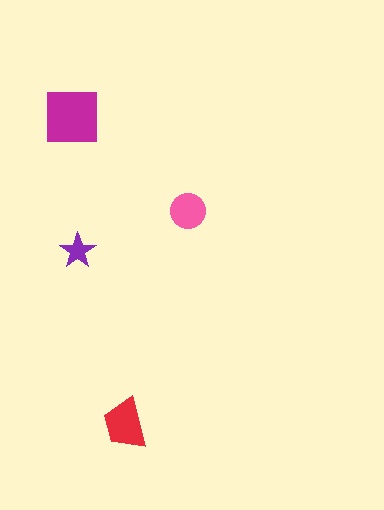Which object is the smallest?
The purple star.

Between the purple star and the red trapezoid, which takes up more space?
The red trapezoid.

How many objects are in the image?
There are 4 objects in the image.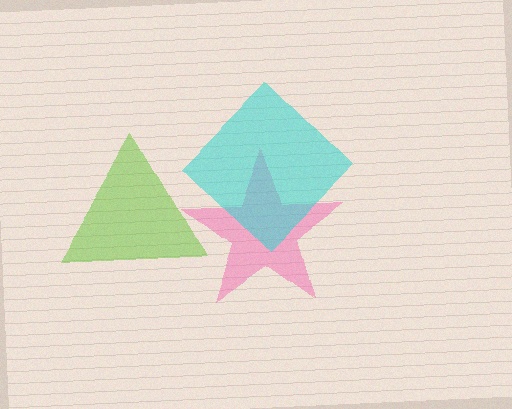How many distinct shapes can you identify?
There are 3 distinct shapes: a pink star, a lime triangle, a cyan diamond.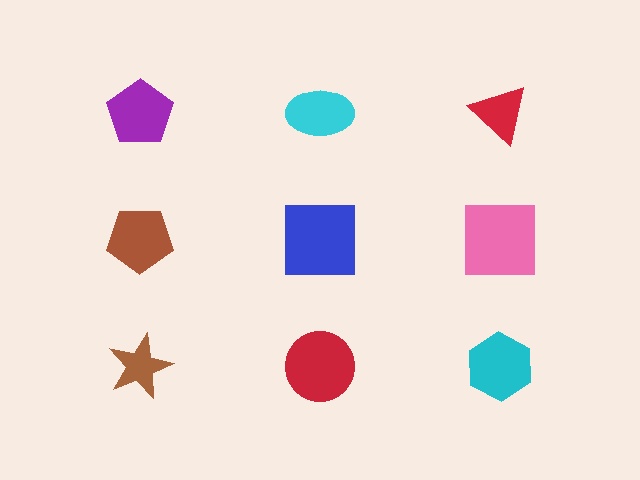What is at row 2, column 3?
A pink square.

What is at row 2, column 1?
A brown pentagon.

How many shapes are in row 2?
3 shapes.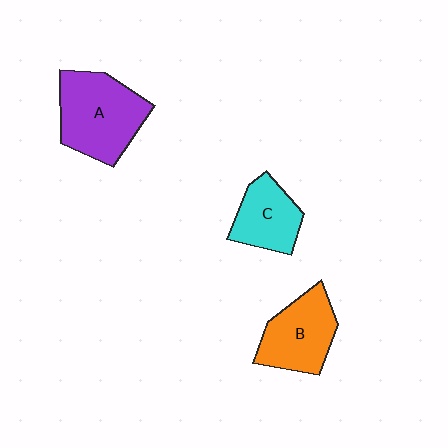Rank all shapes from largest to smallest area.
From largest to smallest: A (purple), B (orange), C (cyan).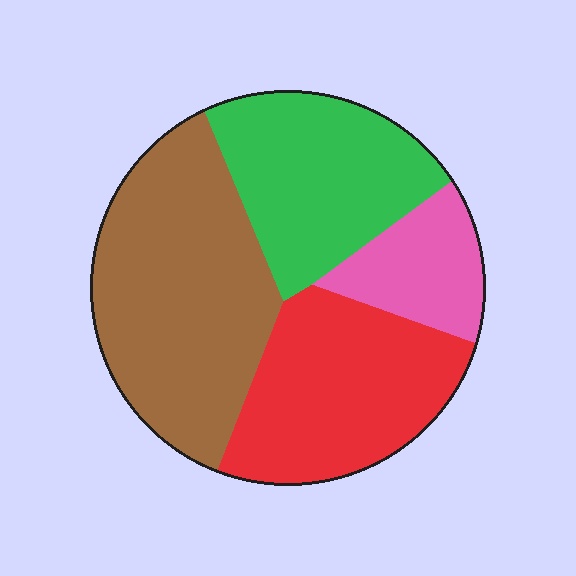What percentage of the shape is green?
Green covers roughly 25% of the shape.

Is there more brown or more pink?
Brown.